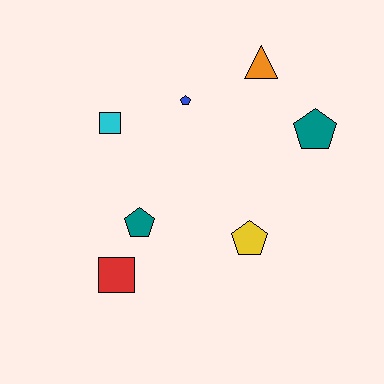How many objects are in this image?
There are 7 objects.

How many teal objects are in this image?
There are 2 teal objects.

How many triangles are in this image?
There is 1 triangle.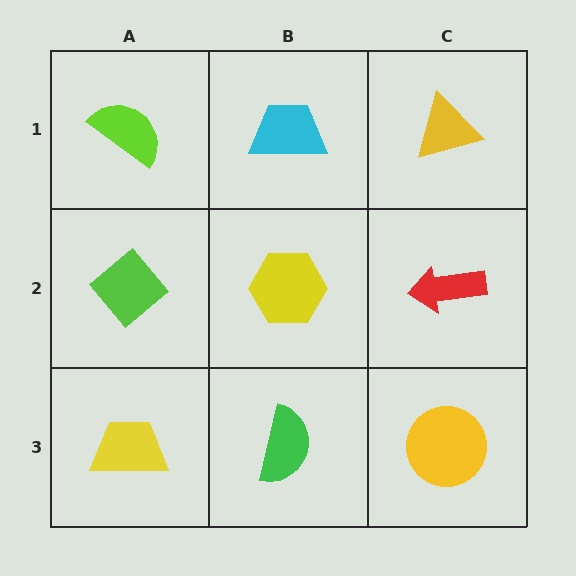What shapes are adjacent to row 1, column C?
A red arrow (row 2, column C), a cyan trapezoid (row 1, column B).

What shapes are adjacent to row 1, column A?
A lime diamond (row 2, column A), a cyan trapezoid (row 1, column B).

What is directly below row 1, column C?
A red arrow.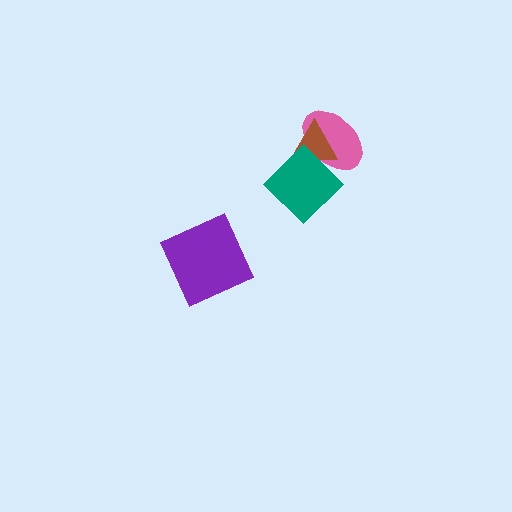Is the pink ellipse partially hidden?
Yes, it is partially covered by another shape.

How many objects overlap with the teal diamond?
2 objects overlap with the teal diamond.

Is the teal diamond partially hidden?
No, no other shape covers it.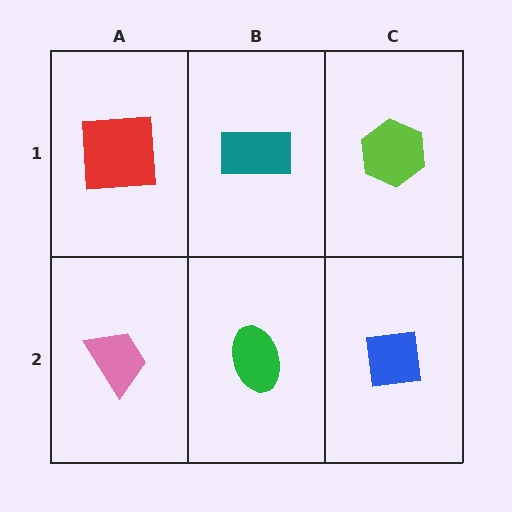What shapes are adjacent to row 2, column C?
A lime hexagon (row 1, column C), a green ellipse (row 2, column B).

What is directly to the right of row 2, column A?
A green ellipse.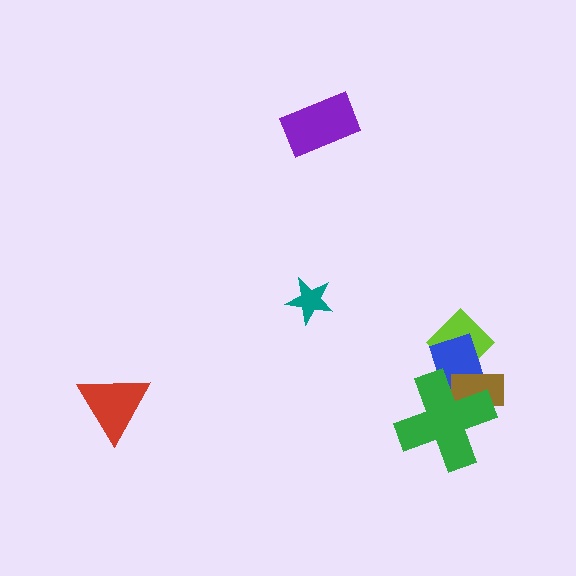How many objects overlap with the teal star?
0 objects overlap with the teal star.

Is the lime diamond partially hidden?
Yes, it is partially covered by another shape.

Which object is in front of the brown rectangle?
The green cross is in front of the brown rectangle.